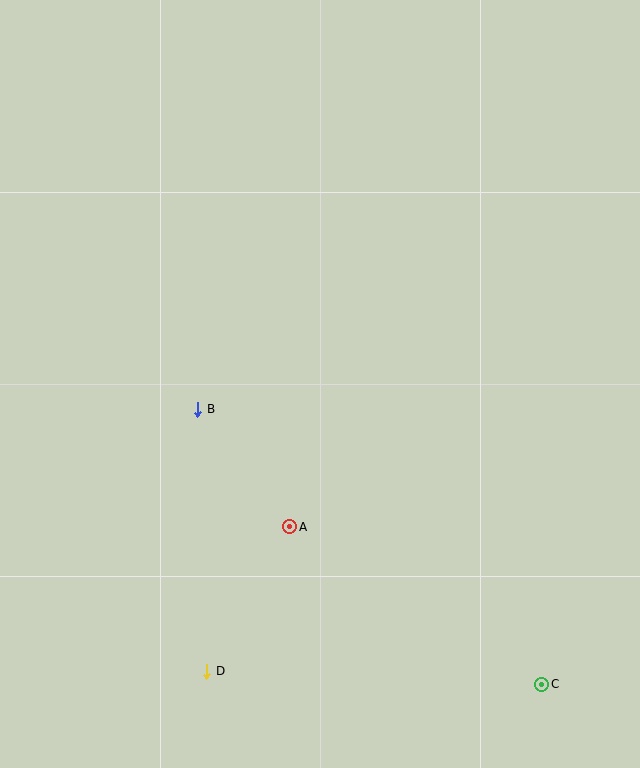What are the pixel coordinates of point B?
Point B is at (198, 409).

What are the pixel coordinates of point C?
Point C is at (542, 684).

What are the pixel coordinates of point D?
Point D is at (207, 671).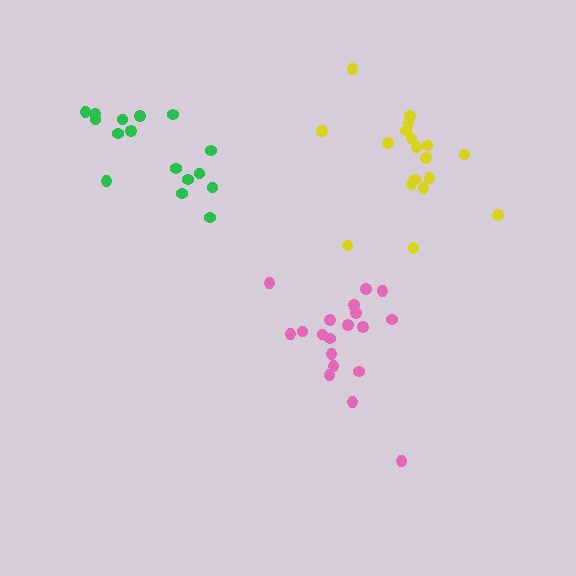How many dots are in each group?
Group 1: 16 dots, Group 2: 18 dots, Group 3: 19 dots (53 total).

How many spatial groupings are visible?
There are 3 spatial groupings.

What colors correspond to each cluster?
The clusters are colored: green, yellow, pink.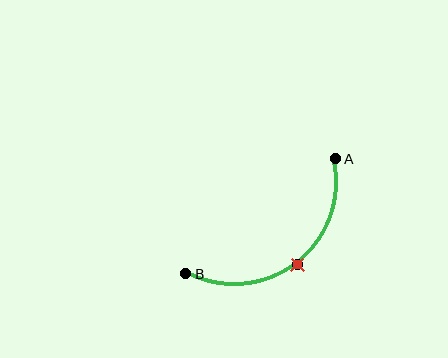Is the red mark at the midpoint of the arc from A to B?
Yes. The red mark lies on the arc at equal arc-length from both A and B — it is the arc midpoint.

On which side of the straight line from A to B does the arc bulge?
The arc bulges below and to the right of the straight line connecting A and B.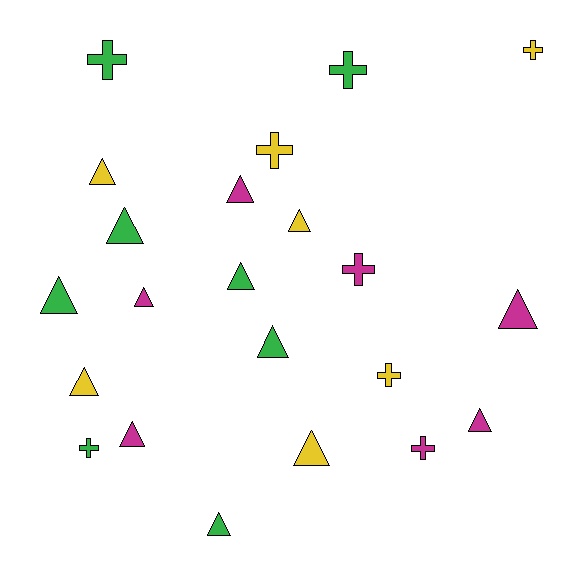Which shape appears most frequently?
Triangle, with 14 objects.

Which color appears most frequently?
Green, with 8 objects.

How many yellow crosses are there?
There are 3 yellow crosses.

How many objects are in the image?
There are 22 objects.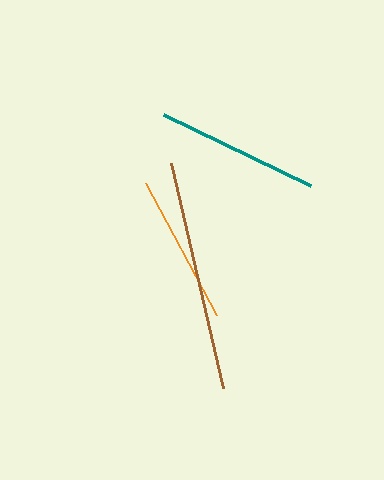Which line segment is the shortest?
The orange line is the shortest at approximately 149 pixels.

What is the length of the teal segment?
The teal segment is approximately 164 pixels long.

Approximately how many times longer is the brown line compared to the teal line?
The brown line is approximately 1.4 times the length of the teal line.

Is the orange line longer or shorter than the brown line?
The brown line is longer than the orange line.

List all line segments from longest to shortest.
From longest to shortest: brown, teal, orange.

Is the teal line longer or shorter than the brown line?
The brown line is longer than the teal line.